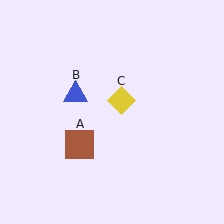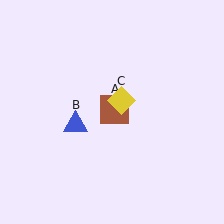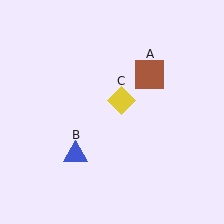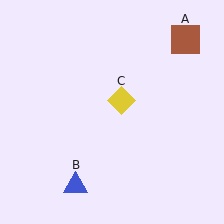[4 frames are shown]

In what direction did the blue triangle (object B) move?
The blue triangle (object B) moved down.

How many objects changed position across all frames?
2 objects changed position: brown square (object A), blue triangle (object B).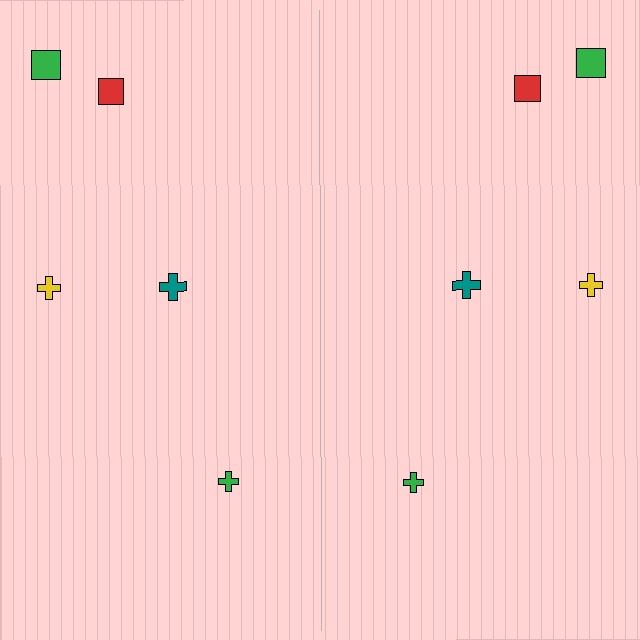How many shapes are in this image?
There are 10 shapes in this image.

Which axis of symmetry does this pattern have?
The pattern has a vertical axis of symmetry running through the center of the image.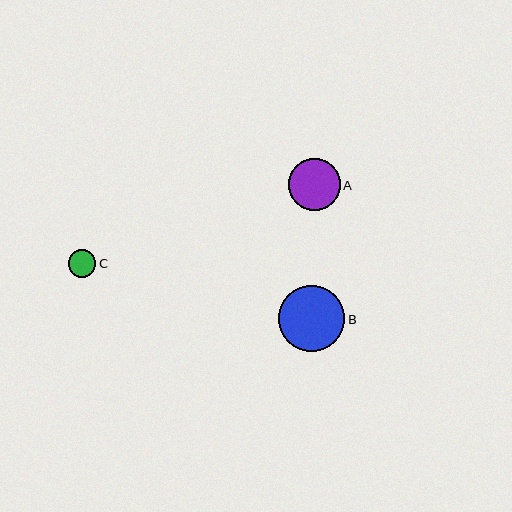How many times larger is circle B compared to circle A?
Circle B is approximately 1.3 times the size of circle A.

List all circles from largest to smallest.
From largest to smallest: B, A, C.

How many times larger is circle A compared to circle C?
Circle A is approximately 1.9 times the size of circle C.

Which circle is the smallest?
Circle C is the smallest with a size of approximately 27 pixels.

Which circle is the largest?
Circle B is the largest with a size of approximately 66 pixels.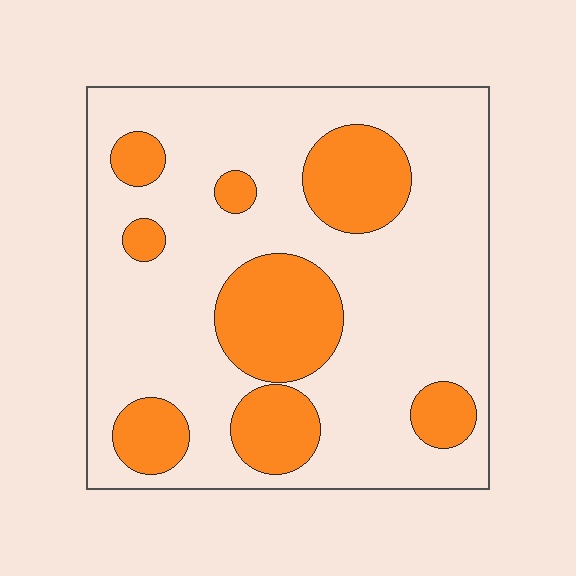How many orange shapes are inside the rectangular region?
8.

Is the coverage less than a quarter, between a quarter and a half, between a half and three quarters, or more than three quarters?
Between a quarter and a half.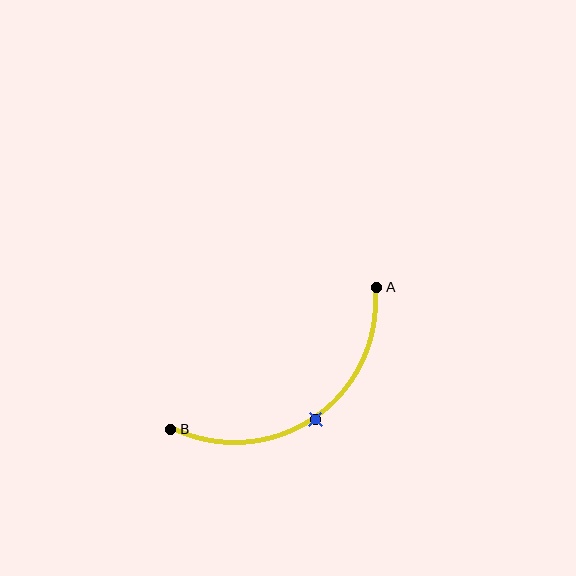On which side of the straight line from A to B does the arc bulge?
The arc bulges below and to the right of the straight line connecting A and B.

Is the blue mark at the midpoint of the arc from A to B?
Yes. The blue mark lies on the arc at equal arc-length from both A and B — it is the arc midpoint.